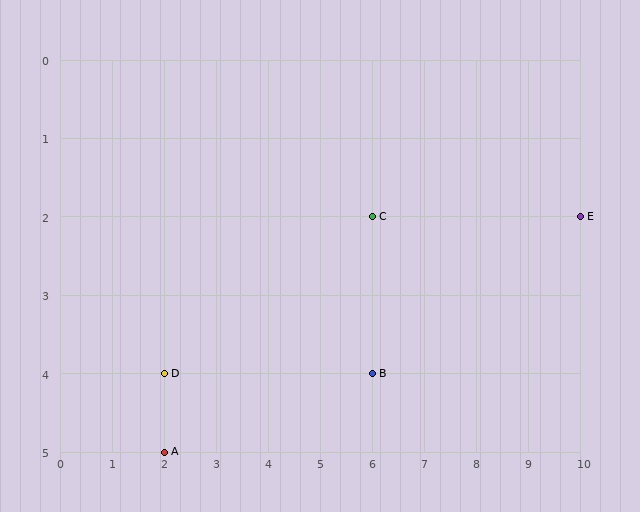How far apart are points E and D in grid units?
Points E and D are 8 columns and 2 rows apart (about 8.2 grid units diagonally).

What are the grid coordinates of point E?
Point E is at grid coordinates (10, 2).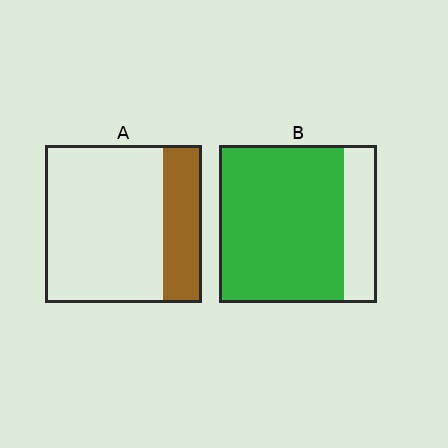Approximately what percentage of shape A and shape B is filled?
A is approximately 25% and B is approximately 80%.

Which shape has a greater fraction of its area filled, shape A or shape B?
Shape B.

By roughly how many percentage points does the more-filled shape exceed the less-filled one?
By roughly 55 percentage points (B over A).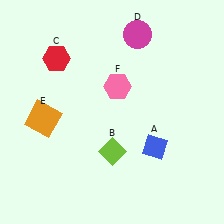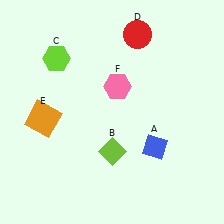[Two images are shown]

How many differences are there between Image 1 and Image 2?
There are 2 differences between the two images.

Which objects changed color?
C changed from red to lime. D changed from magenta to red.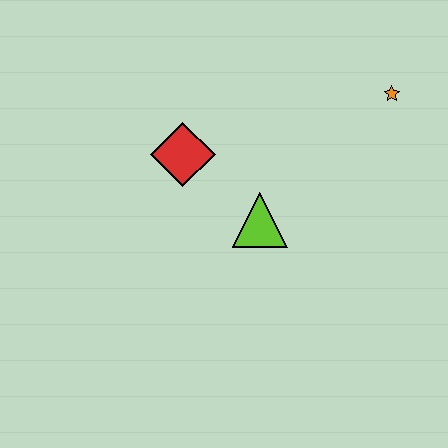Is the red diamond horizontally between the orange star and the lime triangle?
No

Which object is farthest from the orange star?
The red diamond is farthest from the orange star.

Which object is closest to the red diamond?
The lime triangle is closest to the red diamond.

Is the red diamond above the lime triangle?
Yes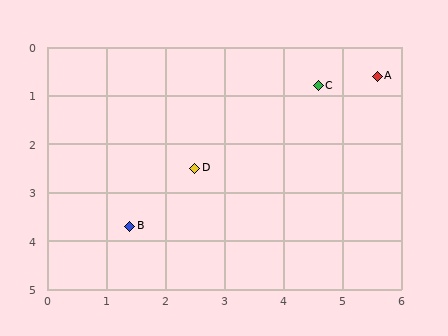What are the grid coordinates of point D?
Point D is at approximately (2.5, 2.5).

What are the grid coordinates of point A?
Point A is at approximately (5.6, 0.6).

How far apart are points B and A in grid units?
Points B and A are about 5.2 grid units apart.